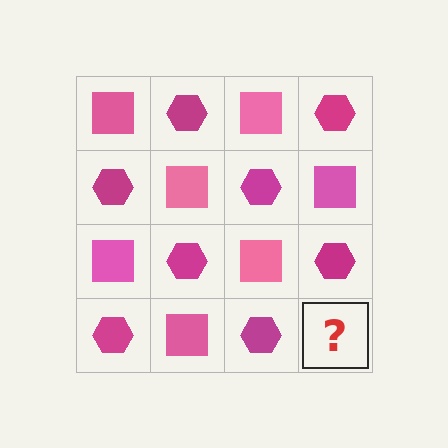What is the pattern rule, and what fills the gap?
The rule is that it alternates pink square and magenta hexagon in a checkerboard pattern. The gap should be filled with a pink square.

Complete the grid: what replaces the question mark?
The question mark should be replaced with a pink square.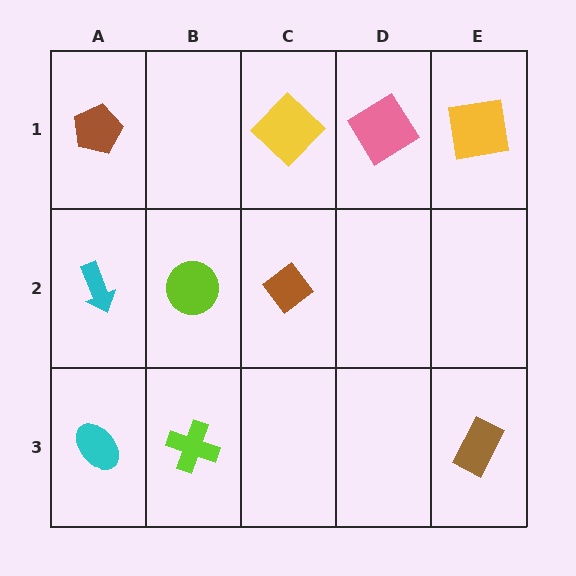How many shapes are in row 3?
3 shapes.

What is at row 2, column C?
A brown diamond.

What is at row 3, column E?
A brown rectangle.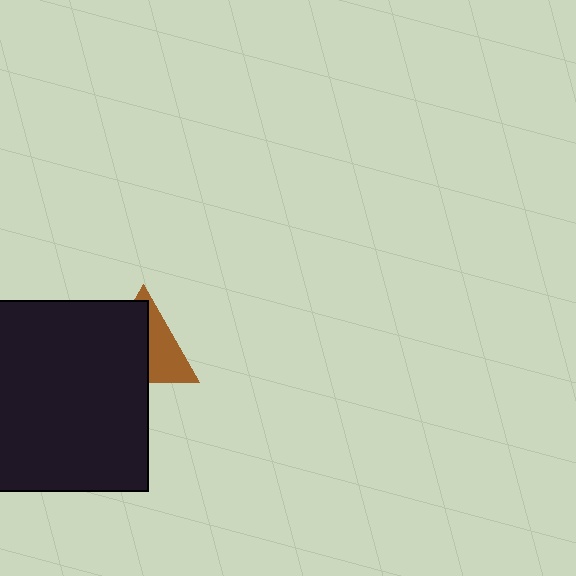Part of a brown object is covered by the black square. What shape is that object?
It is a triangle.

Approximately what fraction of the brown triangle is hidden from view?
Roughly 58% of the brown triangle is hidden behind the black square.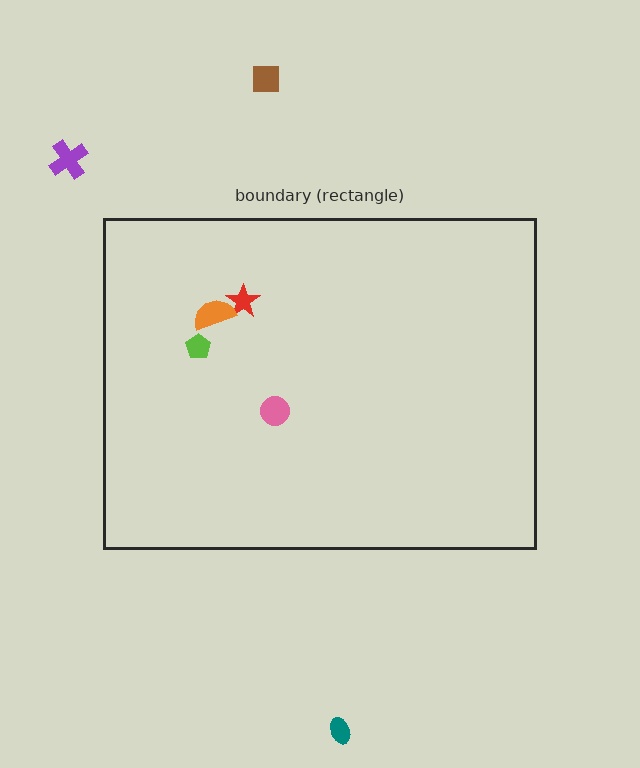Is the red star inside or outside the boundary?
Inside.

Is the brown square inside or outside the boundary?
Outside.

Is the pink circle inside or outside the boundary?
Inside.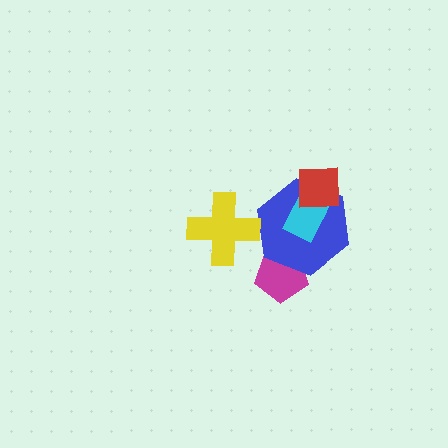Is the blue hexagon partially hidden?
Yes, it is partially covered by another shape.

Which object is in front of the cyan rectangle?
The red square is in front of the cyan rectangle.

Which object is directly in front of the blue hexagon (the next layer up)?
The cyan rectangle is directly in front of the blue hexagon.